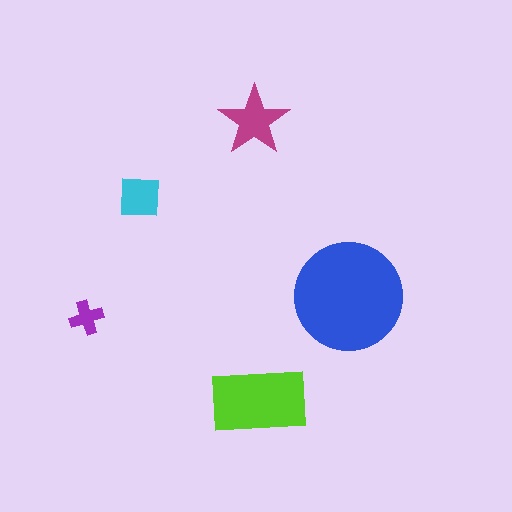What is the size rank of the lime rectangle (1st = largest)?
2nd.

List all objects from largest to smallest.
The blue circle, the lime rectangle, the magenta star, the cyan square, the purple cross.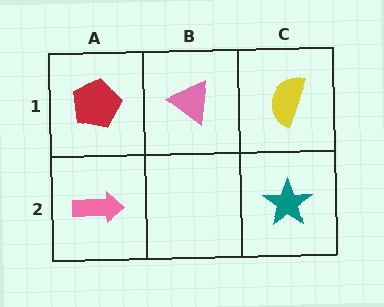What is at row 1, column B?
A pink triangle.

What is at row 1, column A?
A red pentagon.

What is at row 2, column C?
A teal star.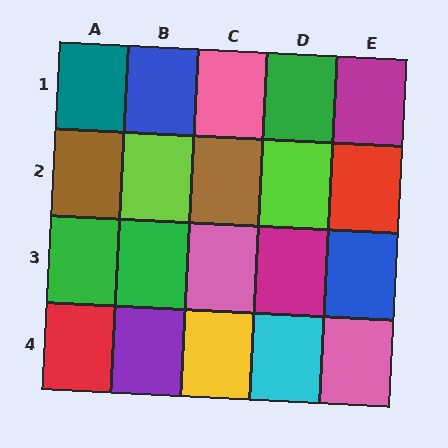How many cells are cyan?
1 cell is cyan.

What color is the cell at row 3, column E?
Blue.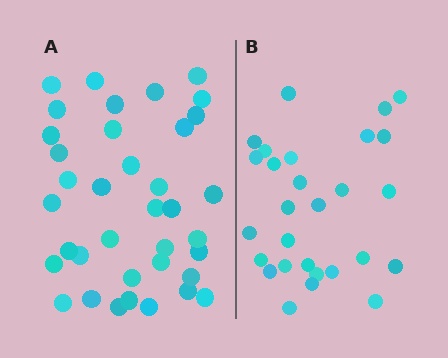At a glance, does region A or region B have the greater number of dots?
Region A (the left region) has more dots.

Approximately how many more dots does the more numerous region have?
Region A has roughly 8 or so more dots than region B.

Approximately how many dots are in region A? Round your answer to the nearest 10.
About 40 dots. (The exact count is 37, which rounds to 40.)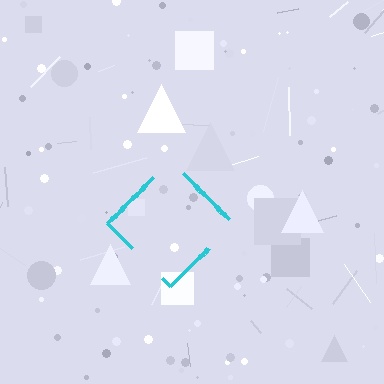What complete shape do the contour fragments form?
The contour fragments form a diamond.